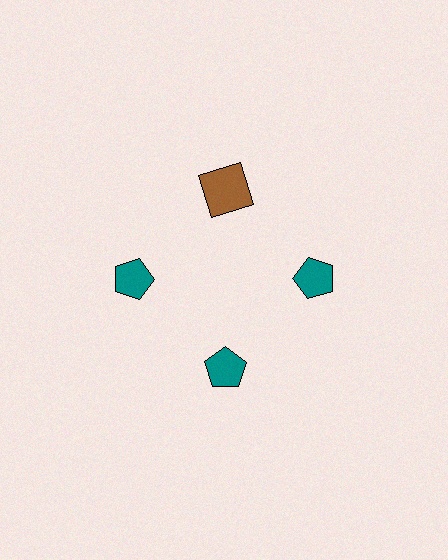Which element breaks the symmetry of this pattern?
The brown square at roughly the 12 o'clock position breaks the symmetry. All other shapes are teal pentagons.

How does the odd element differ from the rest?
It differs in both color (brown instead of teal) and shape (square instead of pentagon).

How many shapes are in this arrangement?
There are 4 shapes arranged in a ring pattern.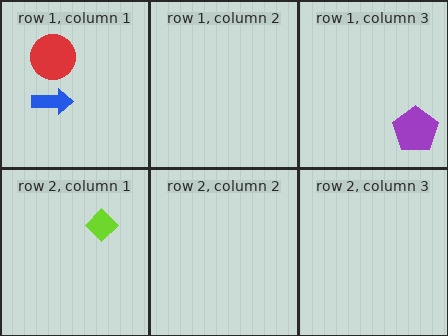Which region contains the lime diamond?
The row 2, column 1 region.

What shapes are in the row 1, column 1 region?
The red circle, the blue arrow.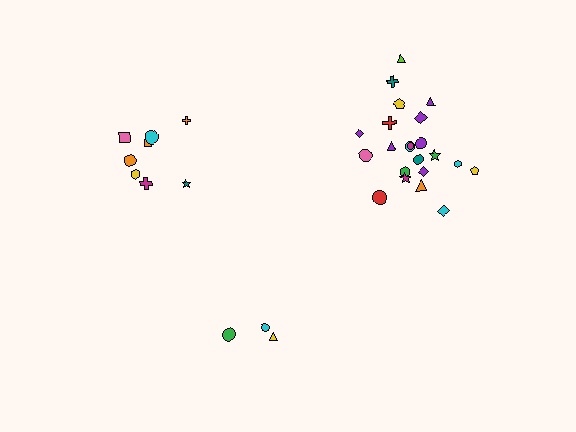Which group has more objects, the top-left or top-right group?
The top-right group.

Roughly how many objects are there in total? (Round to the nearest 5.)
Roughly 35 objects in total.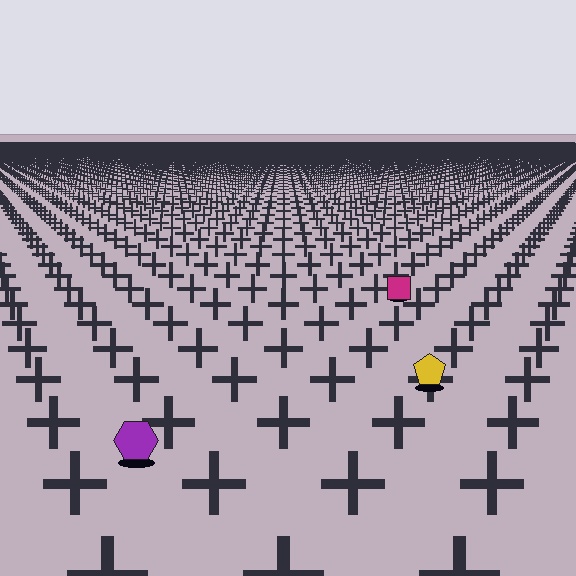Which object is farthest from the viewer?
The magenta square is farthest from the viewer. It appears smaller and the ground texture around it is denser.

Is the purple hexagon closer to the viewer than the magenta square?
Yes. The purple hexagon is closer — you can tell from the texture gradient: the ground texture is coarser near it.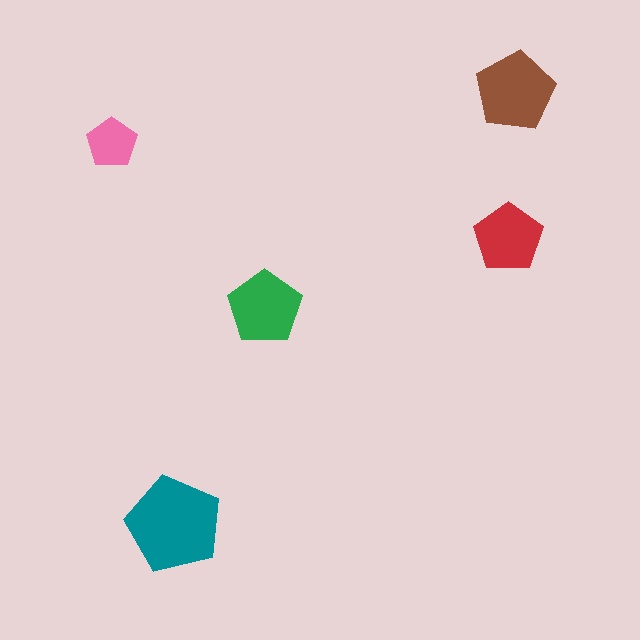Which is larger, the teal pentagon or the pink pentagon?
The teal one.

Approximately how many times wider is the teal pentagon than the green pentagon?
About 1.5 times wider.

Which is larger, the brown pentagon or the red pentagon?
The brown one.